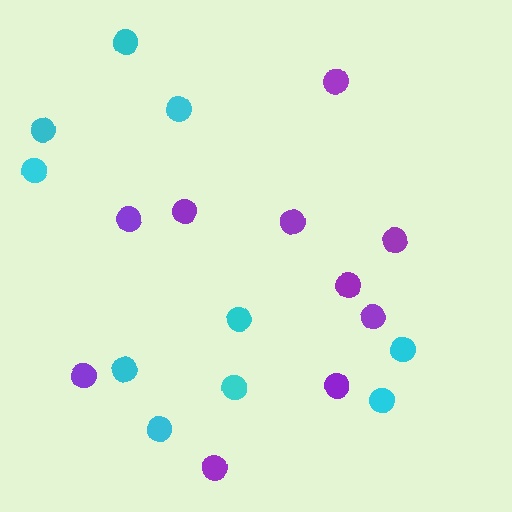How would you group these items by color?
There are 2 groups: one group of purple circles (10) and one group of cyan circles (10).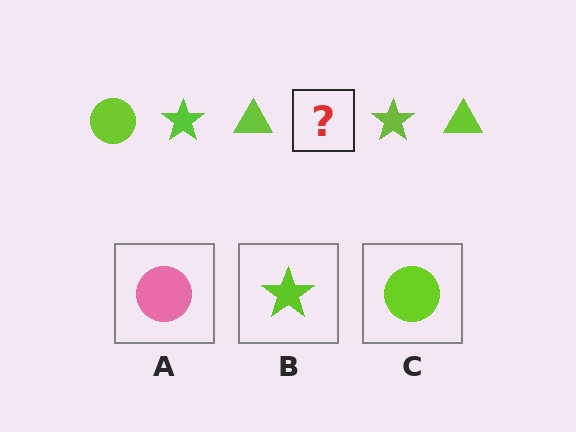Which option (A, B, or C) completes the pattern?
C.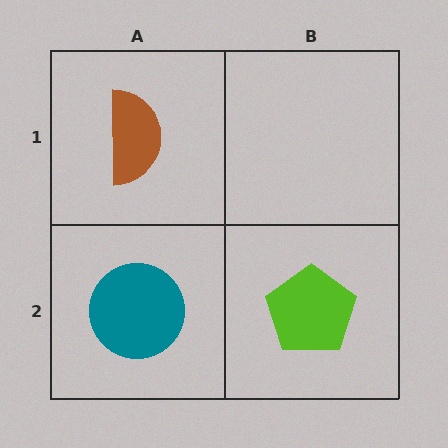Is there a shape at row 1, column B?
No, that cell is empty.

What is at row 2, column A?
A teal circle.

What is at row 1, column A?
A brown semicircle.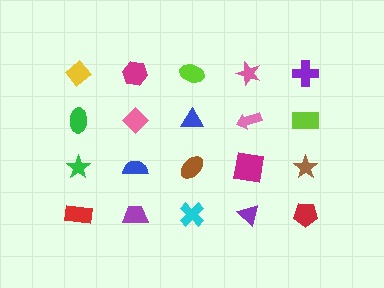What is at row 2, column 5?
A lime rectangle.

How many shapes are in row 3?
5 shapes.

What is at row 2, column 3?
A blue triangle.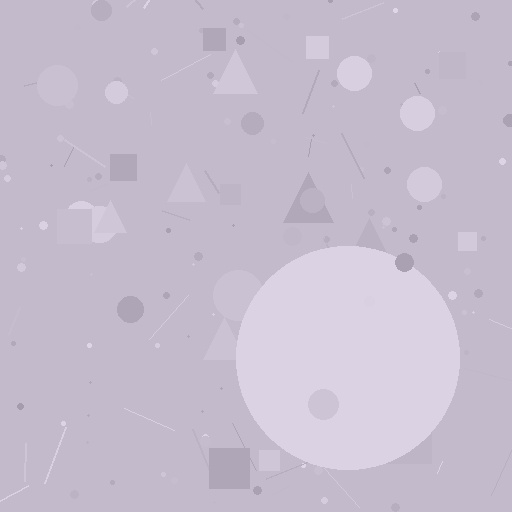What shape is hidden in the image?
A circle is hidden in the image.